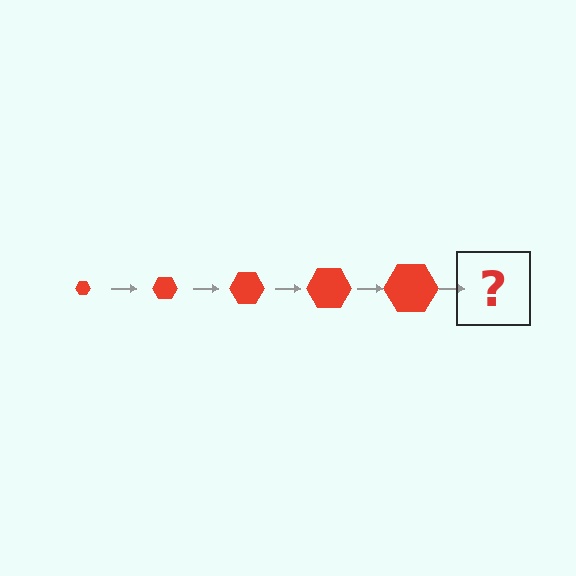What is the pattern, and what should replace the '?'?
The pattern is that the hexagon gets progressively larger each step. The '?' should be a red hexagon, larger than the previous one.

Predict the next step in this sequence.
The next step is a red hexagon, larger than the previous one.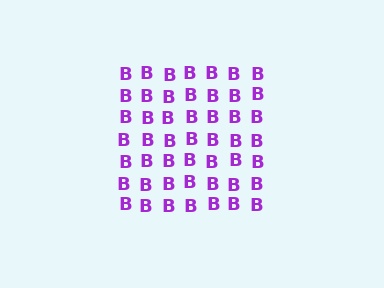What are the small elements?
The small elements are letter B's.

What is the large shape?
The large shape is a square.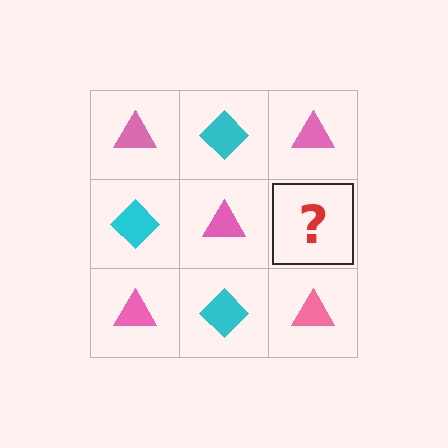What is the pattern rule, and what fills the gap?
The rule is that it alternates pink triangle and cyan diamond in a checkerboard pattern. The gap should be filled with a cyan diamond.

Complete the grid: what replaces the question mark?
The question mark should be replaced with a cyan diamond.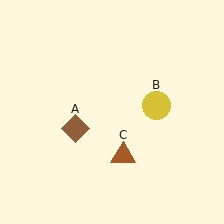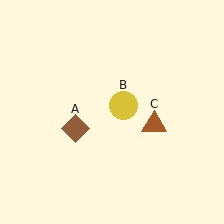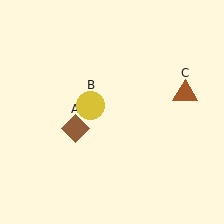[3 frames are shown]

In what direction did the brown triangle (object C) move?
The brown triangle (object C) moved up and to the right.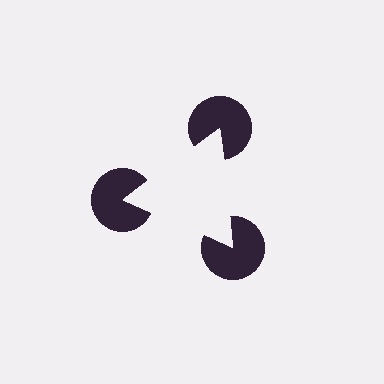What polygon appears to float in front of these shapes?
An illusory triangle — its edges are inferred from the aligned wedge cuts in the pac-man discs, not physically drawn.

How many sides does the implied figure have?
3 sides.